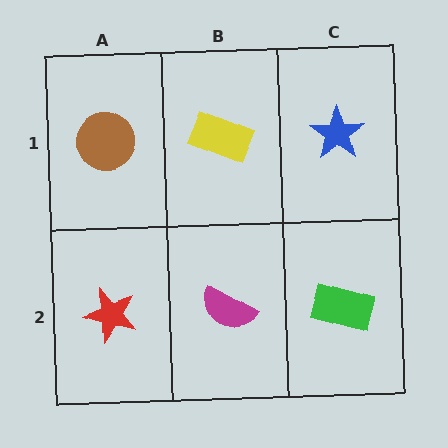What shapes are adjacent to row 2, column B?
A yellow rectangle (row 1, column B), a red star (row 2, column A), a green rectangle (row 2, column C).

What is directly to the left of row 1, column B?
A brown circle.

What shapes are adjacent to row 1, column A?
A red star (row 2, column A), a yellow rectangle (row 1, column B).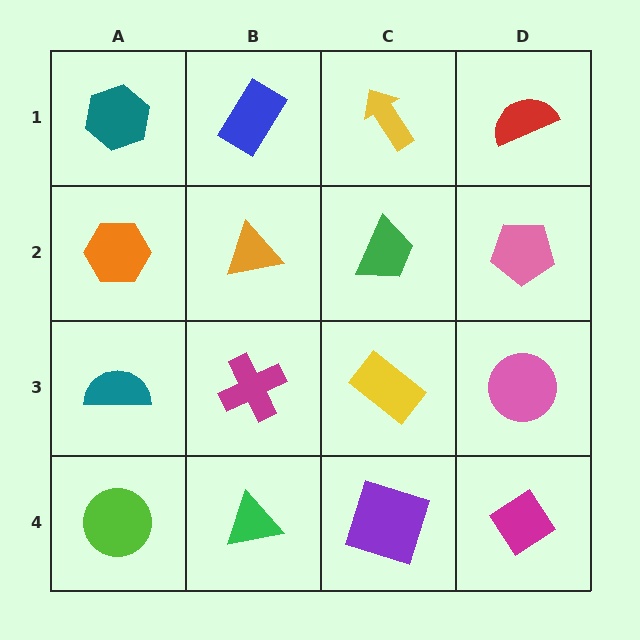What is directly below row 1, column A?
An orange hexagon.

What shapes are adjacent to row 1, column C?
A green trapezoid (row 2, column C), a blue rectangle (row 1, column B), a red semicircle (row 1, column D).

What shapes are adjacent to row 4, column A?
A teal semicircle (row 3, column A), a green triangle (row 4, column B).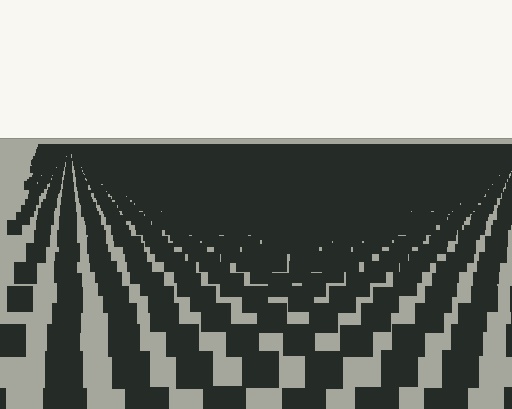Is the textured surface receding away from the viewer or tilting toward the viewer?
The surface is receding away from the viewer. Texture elements get smaller and denser toward the top.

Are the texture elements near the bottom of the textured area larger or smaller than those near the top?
Larger. Near the bottom, elements are closer to the viewer and appear at a bigger on-screen size.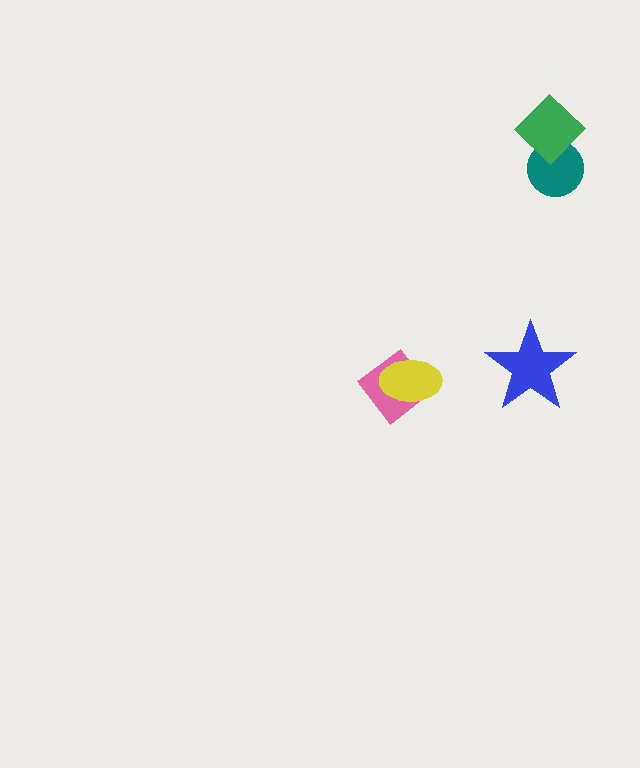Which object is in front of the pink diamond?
The yellow ellipse is in front of the pink diamond.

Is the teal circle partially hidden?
Yes, it is partially covered by another shape.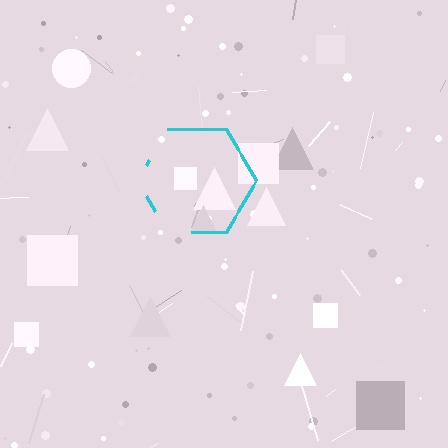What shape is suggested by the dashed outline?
The dashed outline suggests a hexagon.